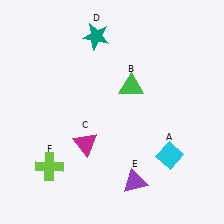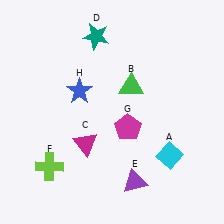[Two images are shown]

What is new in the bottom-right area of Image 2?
A magenta pentagon (G) was added in the bottom-right area of Image 2.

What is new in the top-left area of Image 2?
A blue star (H) was added in the top-left area of Image 2.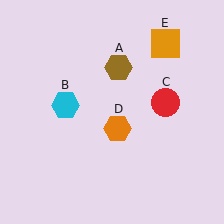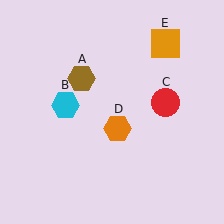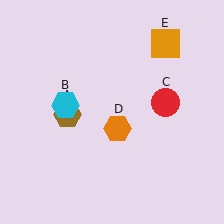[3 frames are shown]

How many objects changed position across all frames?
1 object changed position: brown hexagon (object A).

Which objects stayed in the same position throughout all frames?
Cyan hexagon (object B) and red circle (object C) and orange hexagon (object D) and orange square (object E) remained stationary.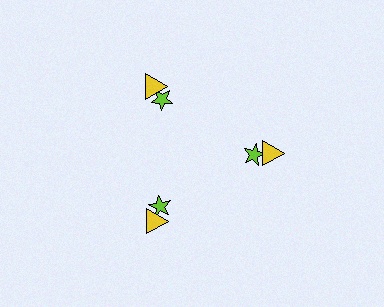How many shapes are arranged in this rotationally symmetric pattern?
There are 6 shapes, arranged in 3 groups of 2.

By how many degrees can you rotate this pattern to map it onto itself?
The pattern maps onto itself every 120 degrees of rotation.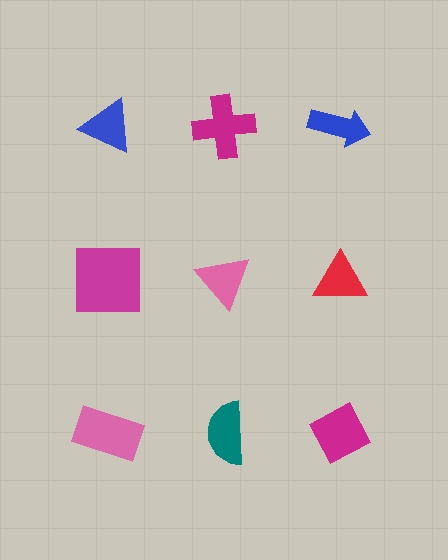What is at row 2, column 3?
A red triangle.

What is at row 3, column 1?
A pink rectangle.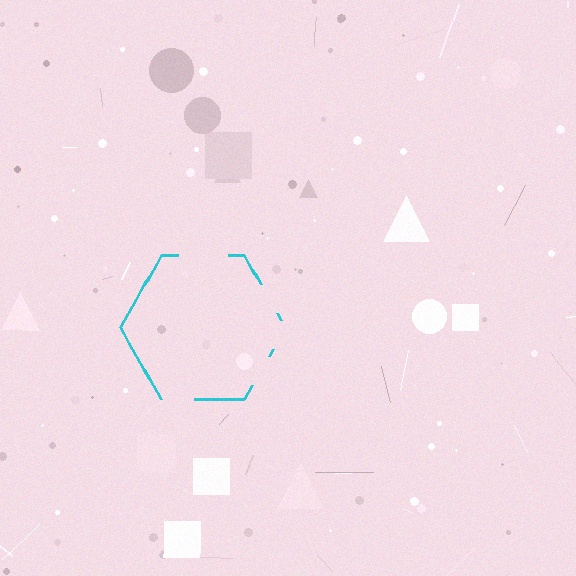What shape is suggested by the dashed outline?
The dashed outline suggests a hexagon.